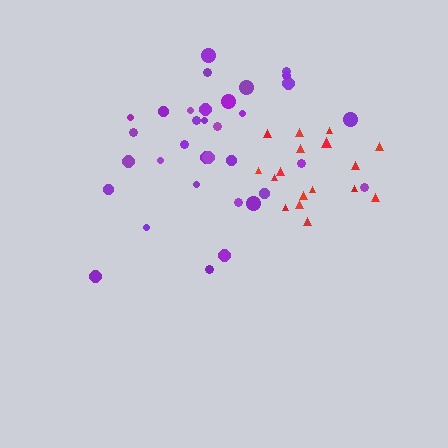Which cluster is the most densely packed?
Red.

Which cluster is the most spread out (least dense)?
Purple.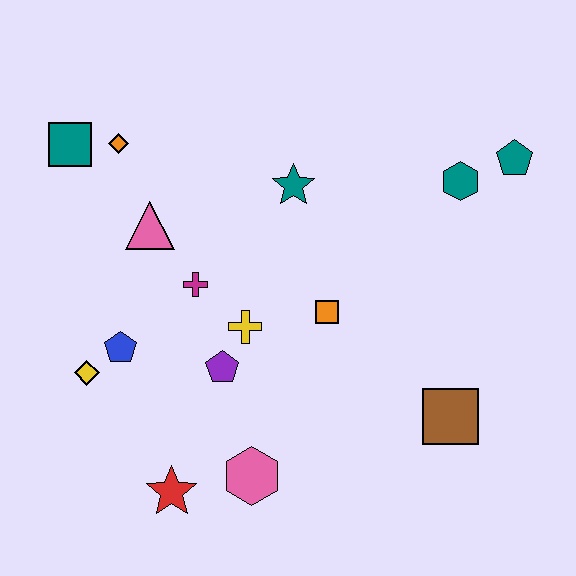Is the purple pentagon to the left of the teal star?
Yes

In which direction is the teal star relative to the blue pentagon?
The teal star is to the right of the blue pentagon.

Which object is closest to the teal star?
The orange square is closest to the teal star.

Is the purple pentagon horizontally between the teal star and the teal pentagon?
No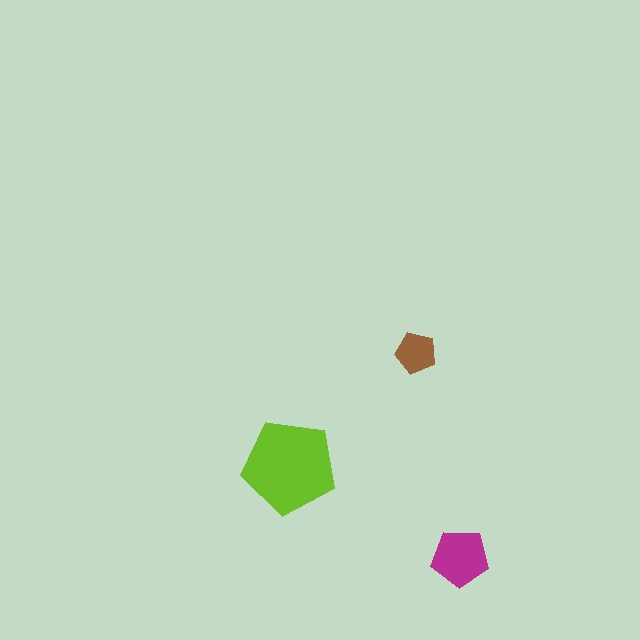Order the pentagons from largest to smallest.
the lime one, the magenta one, the brown one.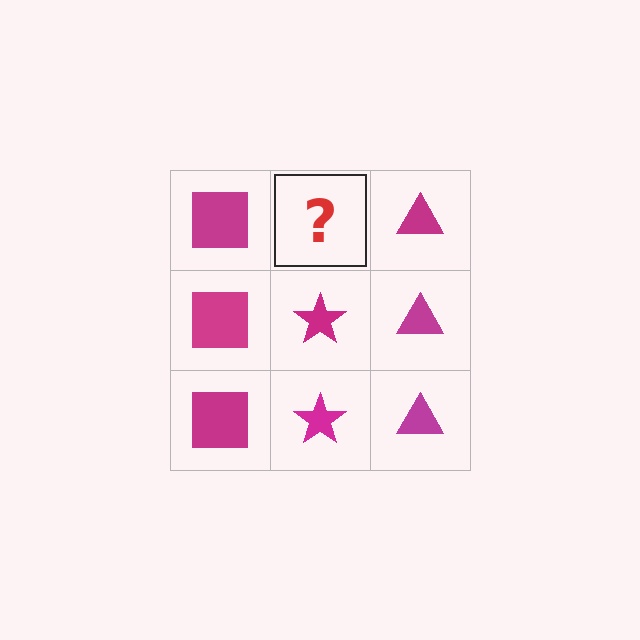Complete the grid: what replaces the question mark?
The question mark should be replaced with a magenta star.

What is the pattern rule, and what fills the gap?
The rule is that each column has a consistent shape. The gap should be filled with a magenta star.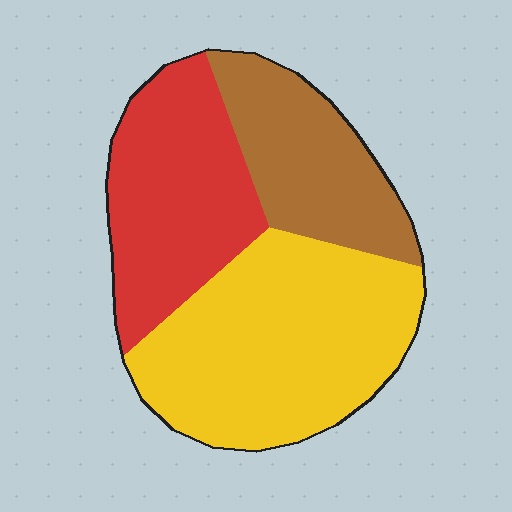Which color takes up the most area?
Yellow, at roughly 45%.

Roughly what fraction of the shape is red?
Red covers around 30% of the shape.